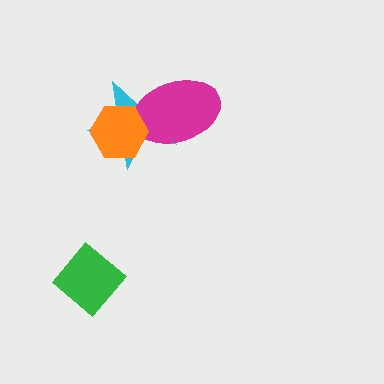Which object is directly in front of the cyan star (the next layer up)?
The magenta ellipse is directly in front of the cyan star.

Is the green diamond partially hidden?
No, no other shape covers it.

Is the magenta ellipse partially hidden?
Yes, it is partially covered by another shape.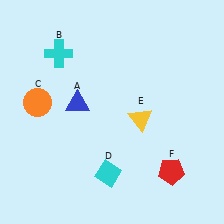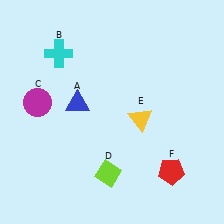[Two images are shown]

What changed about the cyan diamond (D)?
In Image 1, D is cyan. In Image 2, it changed to lime.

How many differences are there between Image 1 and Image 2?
There are 2 differences between the two images.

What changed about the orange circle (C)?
In Image 1, C is orange. In Image 2, it changed to magenta.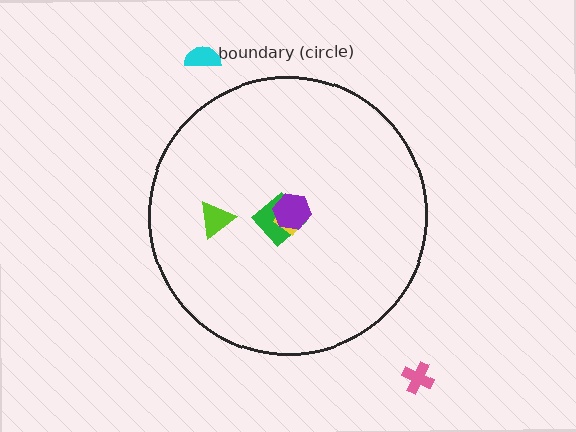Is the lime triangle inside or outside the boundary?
Inside.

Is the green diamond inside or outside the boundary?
Inside.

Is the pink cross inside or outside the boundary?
Outside.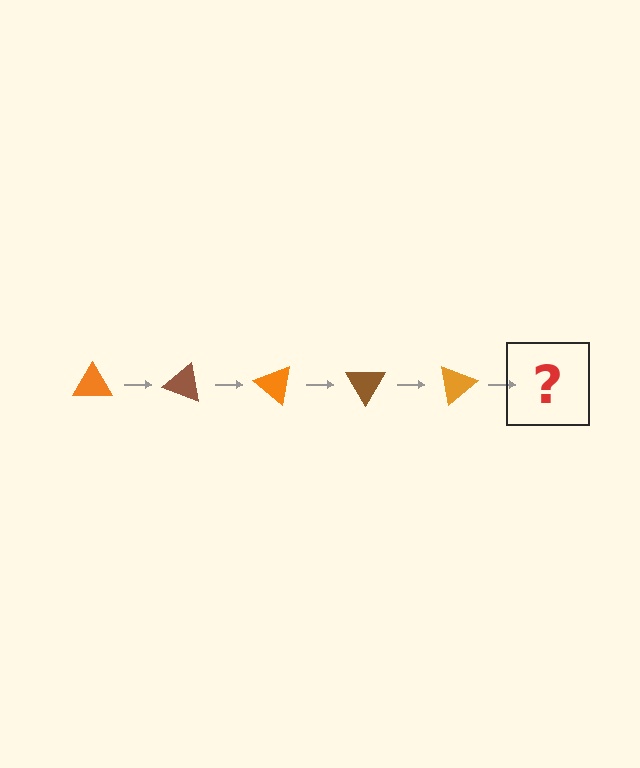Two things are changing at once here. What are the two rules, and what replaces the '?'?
The two rules are that it rotates 20 degrees each step and the color cycles through orange and brown. The '?' should be a brown triangle, rotated 100 degrees from the start.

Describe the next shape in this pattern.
It should be a brown triangle, rotated 100 degrees from the start.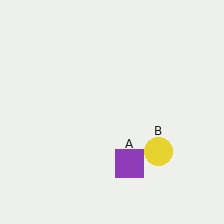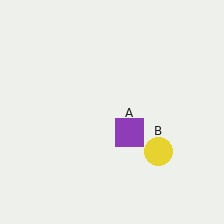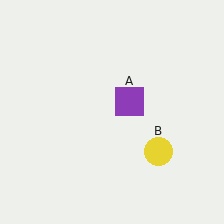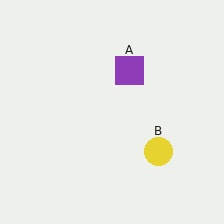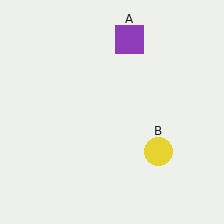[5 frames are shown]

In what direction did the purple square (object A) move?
The purple square (object A) moved up.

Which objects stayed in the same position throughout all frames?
Yellow circle (object B) remained stationary.